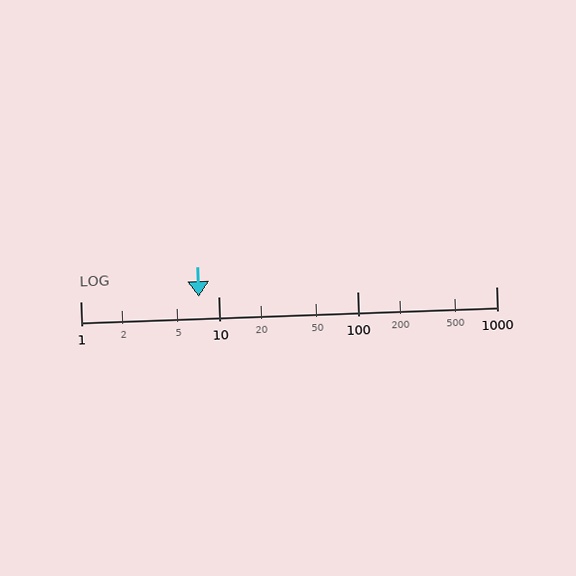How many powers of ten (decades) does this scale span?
The scale spans 3 decades, from 1 to 1000.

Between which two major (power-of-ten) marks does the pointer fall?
The pointer is between 1 and 10.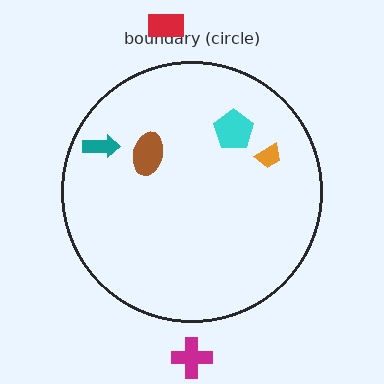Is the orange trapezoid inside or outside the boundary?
Inside.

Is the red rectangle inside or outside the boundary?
Outside.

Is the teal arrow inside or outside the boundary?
Inside.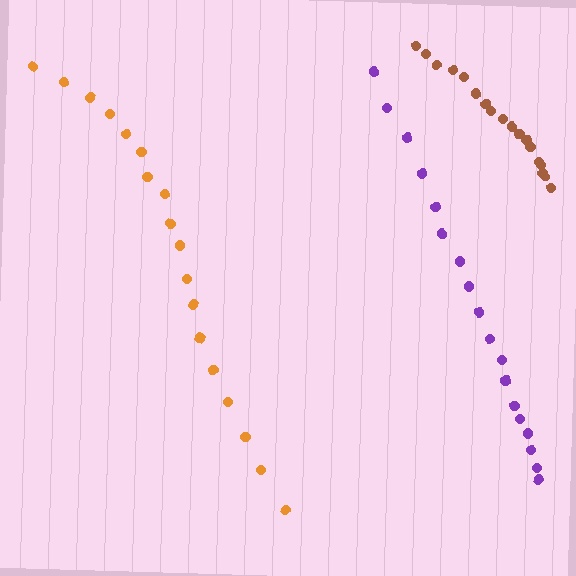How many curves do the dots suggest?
There are 3 distinct paths.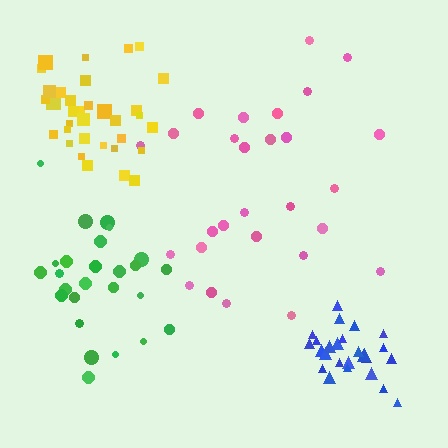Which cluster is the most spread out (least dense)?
Pink.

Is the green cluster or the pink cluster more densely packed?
Green.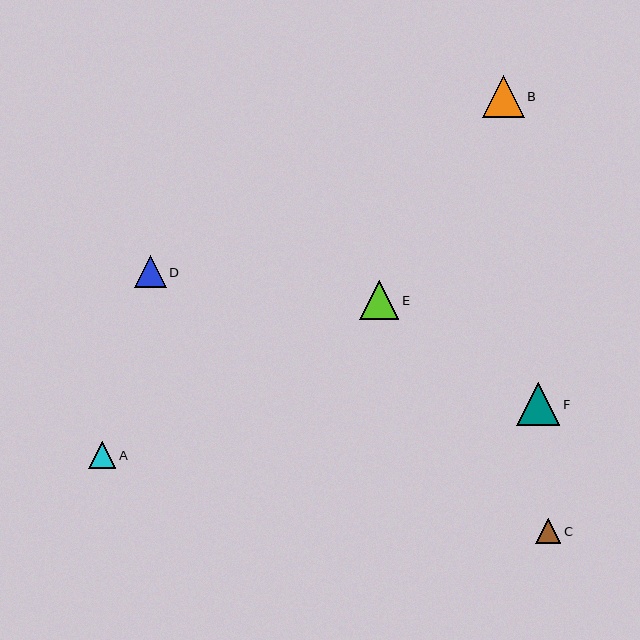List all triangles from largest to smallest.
From largest to smallest: F, B, E, D, A, C.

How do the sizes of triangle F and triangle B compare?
Triangle F and triangle B are approximately the same size.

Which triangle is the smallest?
Triangle C is the smallest with a size of approximately 25 pixels.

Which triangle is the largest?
Triangle F is the largest with a size of approximately 44 pixels.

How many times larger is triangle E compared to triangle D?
Triangle E is approximately 1.2 times the size of triangle D.